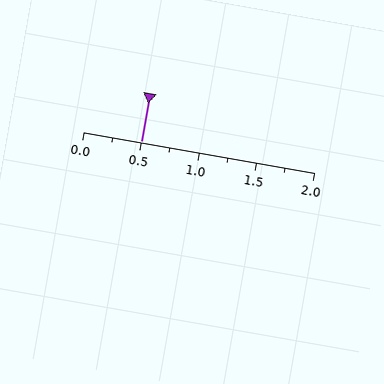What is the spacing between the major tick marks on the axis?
The major ticks are spaced 0.5 apart.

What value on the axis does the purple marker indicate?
The marker indicates approximately 0.5.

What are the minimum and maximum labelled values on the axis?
The axis runs from 0.0 to 2.0.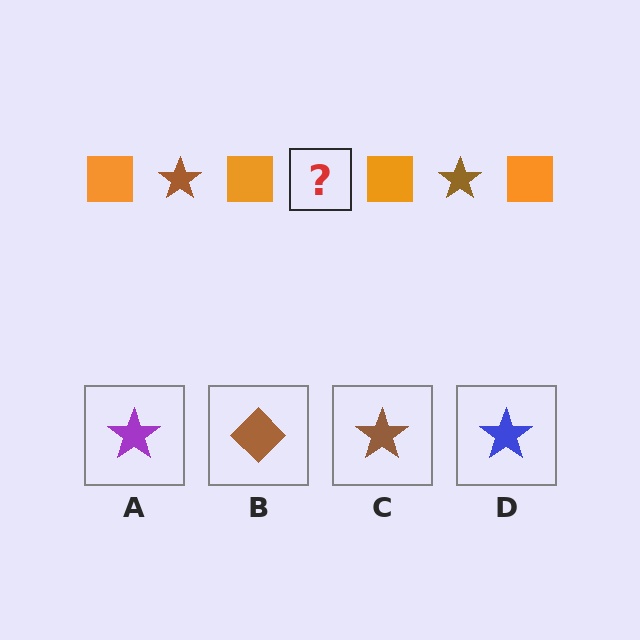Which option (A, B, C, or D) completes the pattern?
C.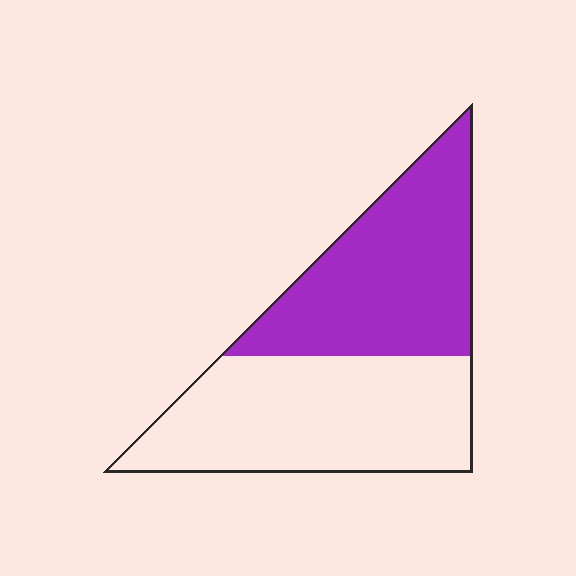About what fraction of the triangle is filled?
About one half (1/2).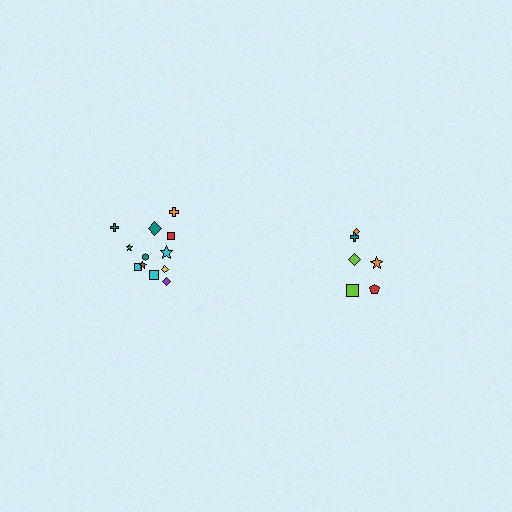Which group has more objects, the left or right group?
The left group.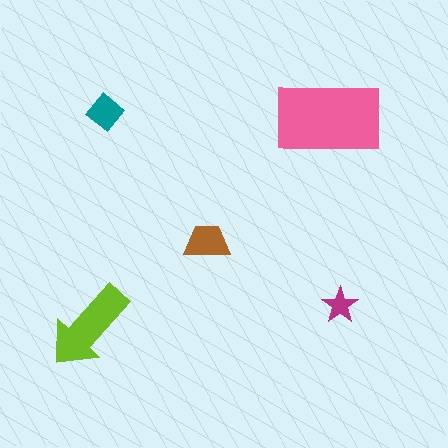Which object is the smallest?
The magenta star.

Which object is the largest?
The pink rectangle.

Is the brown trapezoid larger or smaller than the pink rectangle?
Smaller.